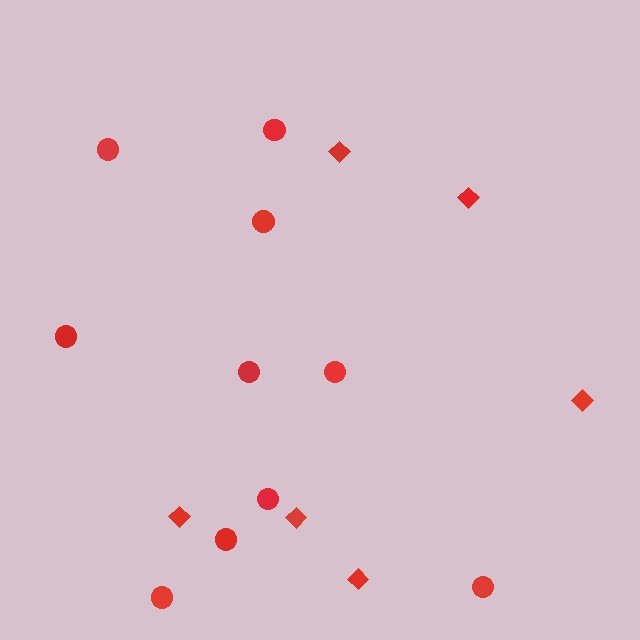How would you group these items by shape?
There are 2 groups: one group of circles (10) and one group of diamonds (6).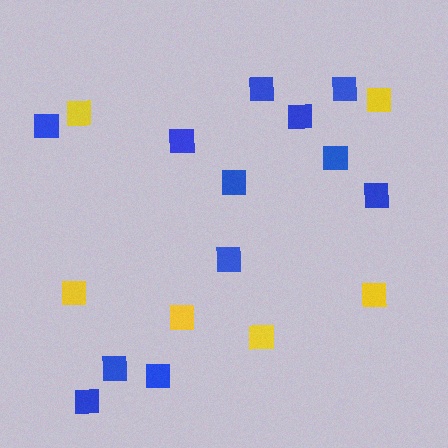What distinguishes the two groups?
There are 2 groups: one group of yellow squares (6) and one group of blue squares (12).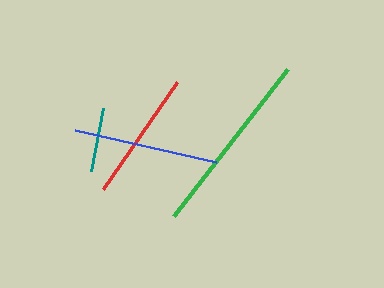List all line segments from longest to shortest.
From longest to shortest: green, blue, red, teal.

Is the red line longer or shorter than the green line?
The green line is longer than the red line.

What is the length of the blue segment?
The blue segment is approximately 145 pixels long.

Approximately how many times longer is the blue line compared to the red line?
The blue line is approximately 1.1 times the length of the red line.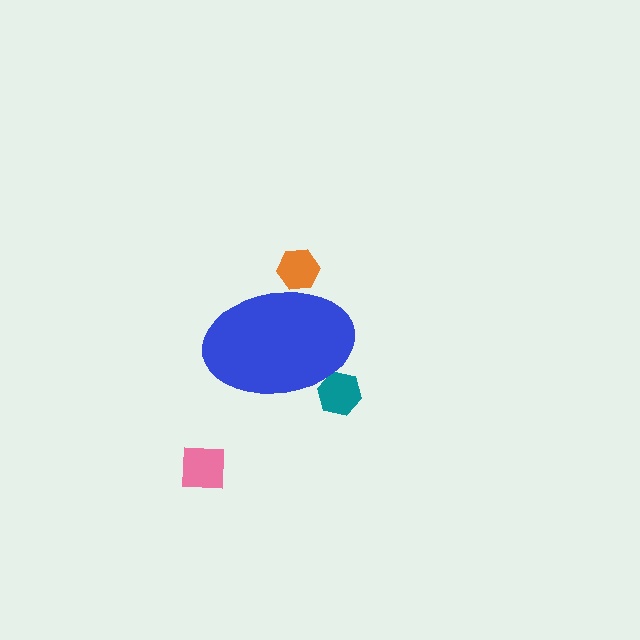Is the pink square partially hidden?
No, the pink square is fully visible.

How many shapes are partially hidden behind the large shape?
2 shapes are partially hidden.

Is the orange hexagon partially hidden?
Yes, the orange hexagon is partially hidden behind the blue ellipse.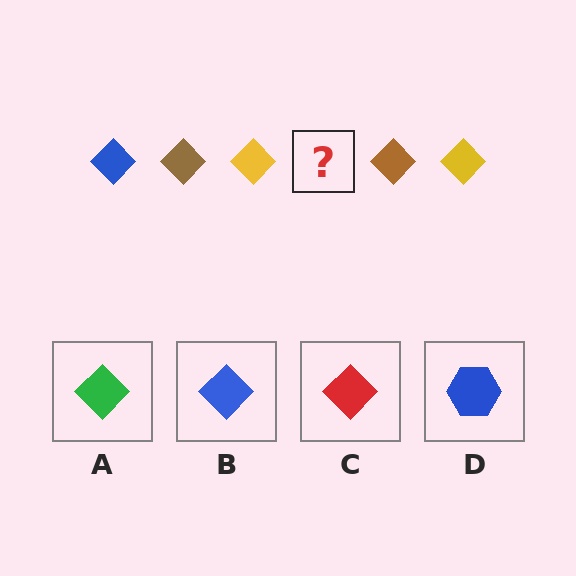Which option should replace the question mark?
Option B.